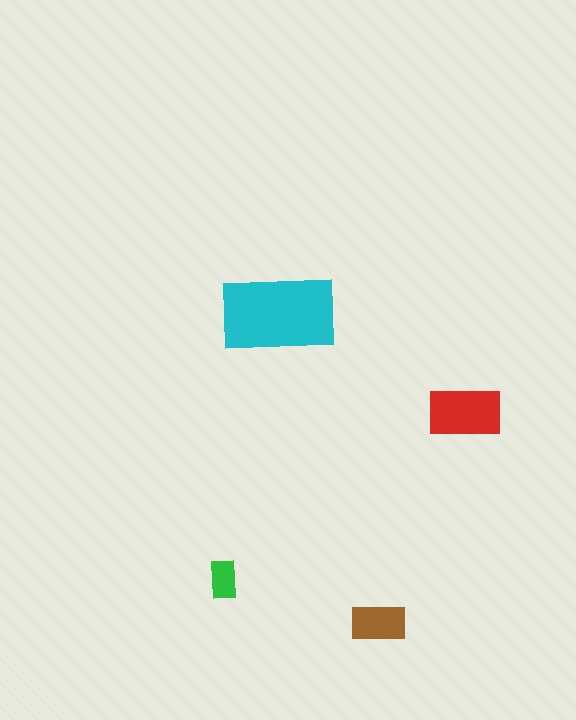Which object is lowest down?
The brown rectangle is bottommost.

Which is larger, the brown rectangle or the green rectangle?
The brown one.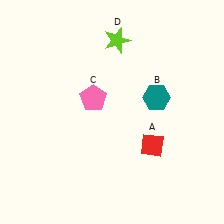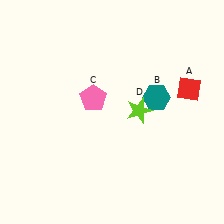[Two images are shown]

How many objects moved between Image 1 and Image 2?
2 objects moved between the two images.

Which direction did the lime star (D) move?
The lime star (D) moved down.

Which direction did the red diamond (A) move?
The red diamond (A) moved up.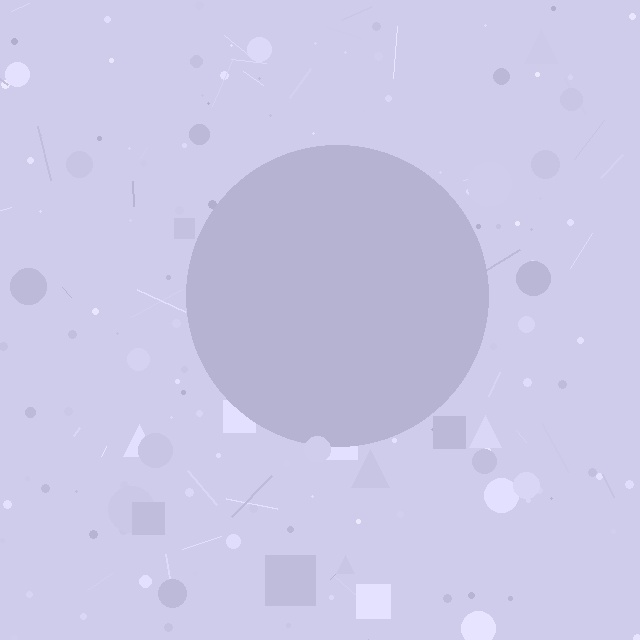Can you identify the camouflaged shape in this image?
The camouflaged shape is a circle.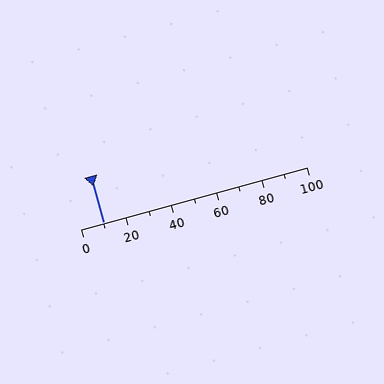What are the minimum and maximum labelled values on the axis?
The axis runs from 0 to 100.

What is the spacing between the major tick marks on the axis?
The major ticks are spaced 20 apart.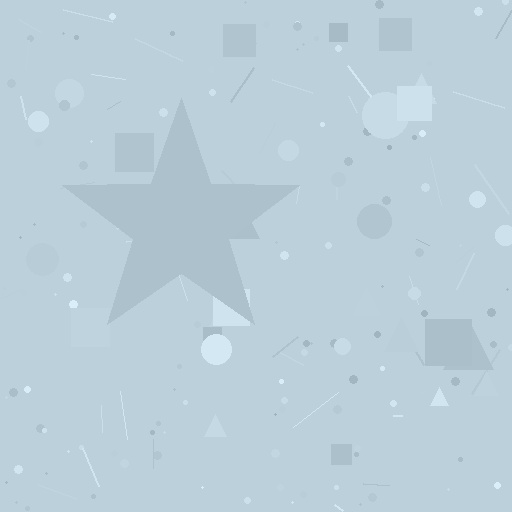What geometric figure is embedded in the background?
A star is embedded in the background.